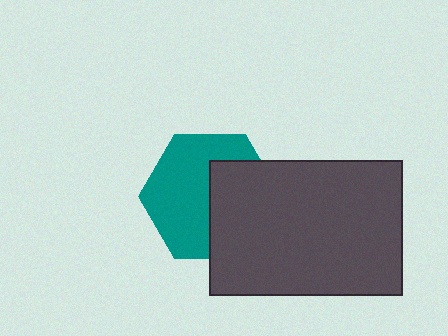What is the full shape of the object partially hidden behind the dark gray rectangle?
The partially hidden object is a teal hexagon.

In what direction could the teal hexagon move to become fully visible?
The teal hexagon could move left. That would shift it out from behind the dark gray rectangle entirely.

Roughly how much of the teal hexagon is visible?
About half of it is visible (roughly 58%).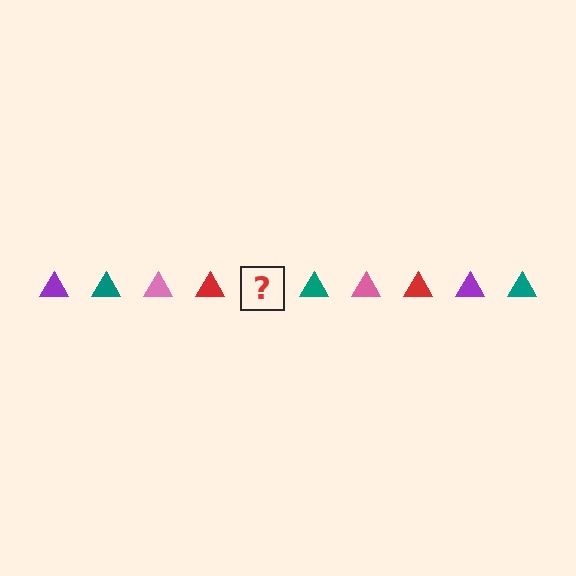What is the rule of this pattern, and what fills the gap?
The rule is that the pattern cycles through purple, teal, pink, red triangles. The gap should be filled with a purple triangle.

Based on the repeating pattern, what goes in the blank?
The blank should be a purple triangle.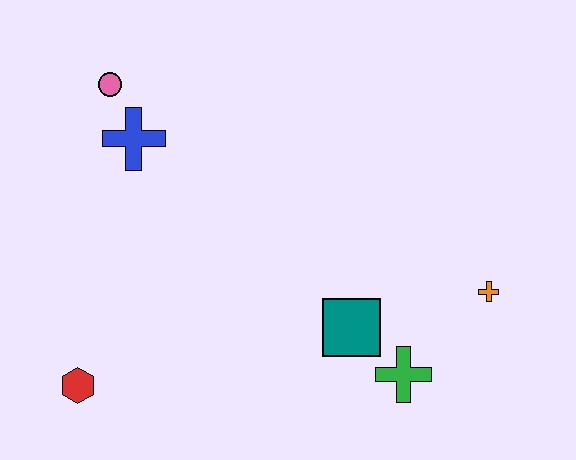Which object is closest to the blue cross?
The pink circle is closest to the blue cross.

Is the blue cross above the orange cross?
Yes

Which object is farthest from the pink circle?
The orange cross is farthest from the pink circle.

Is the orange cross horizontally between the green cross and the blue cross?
No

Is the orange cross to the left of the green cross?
No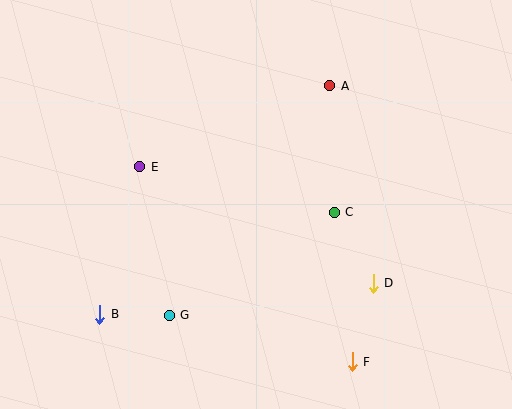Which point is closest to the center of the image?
Point C at (334, 212) is closest to the center.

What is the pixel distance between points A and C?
The distance between A and C is 126 pixels.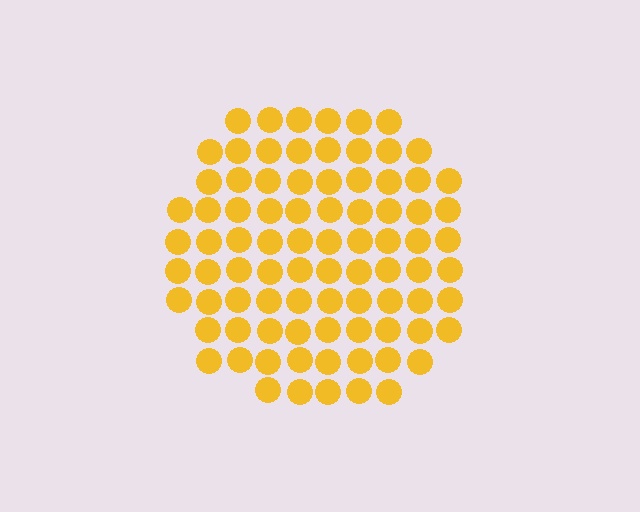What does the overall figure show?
The overall figure shows a circle.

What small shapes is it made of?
It is made of small circles.